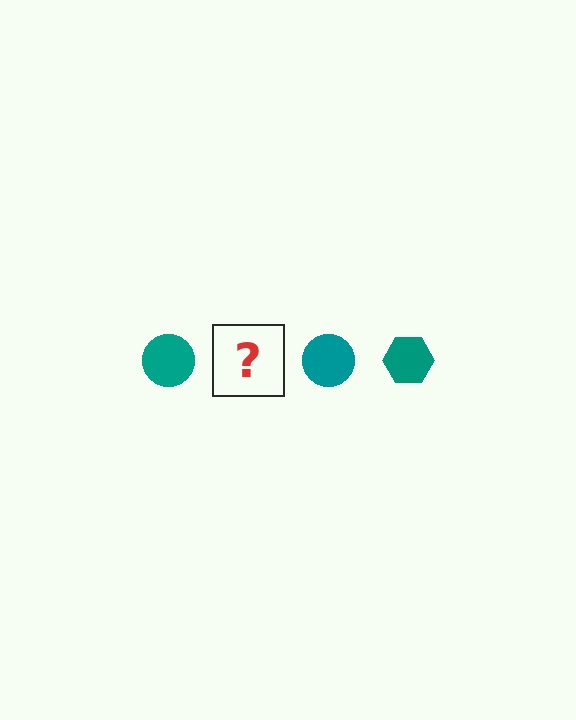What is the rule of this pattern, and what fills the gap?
The rule is that the pattern cycles through circle, hexagon shapes in teal. The gap should be filled with a teal hexagon.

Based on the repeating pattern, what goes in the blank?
The blank should be a teal hexagon.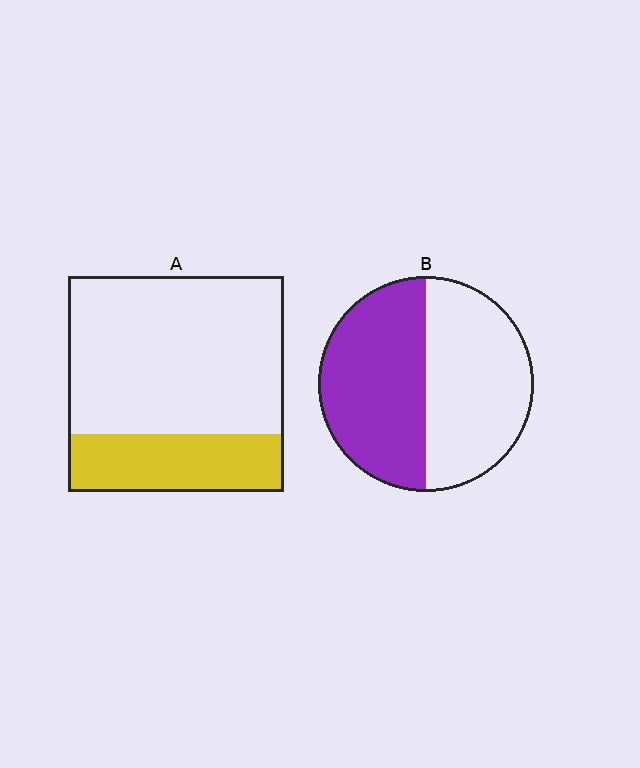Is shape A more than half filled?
No.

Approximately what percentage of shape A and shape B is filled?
A is approximately 25% and B is approximately 50%.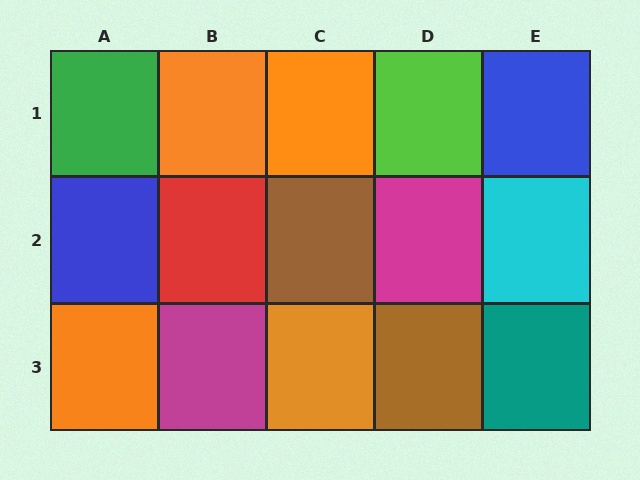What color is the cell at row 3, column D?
Brown.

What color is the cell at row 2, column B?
Red.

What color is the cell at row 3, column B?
Magenta.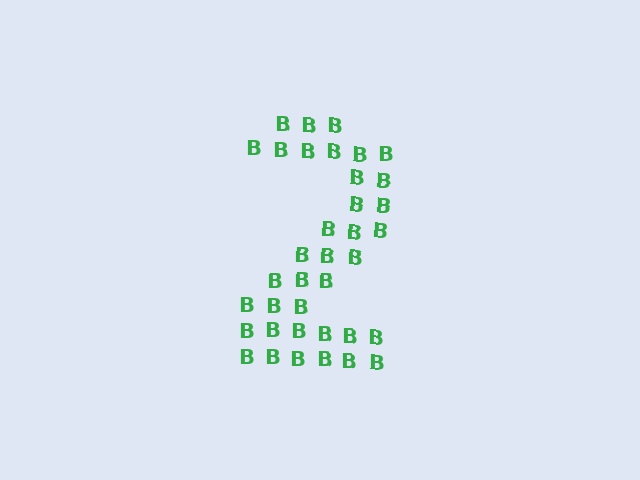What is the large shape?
The large shape is the digit 2.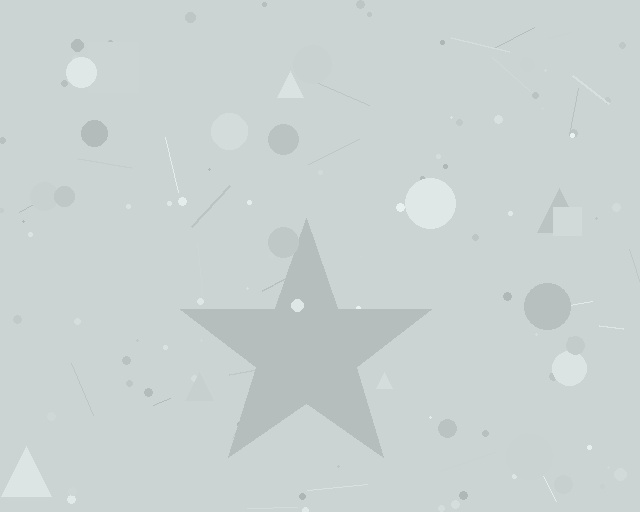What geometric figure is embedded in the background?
A star is embedded in the background.